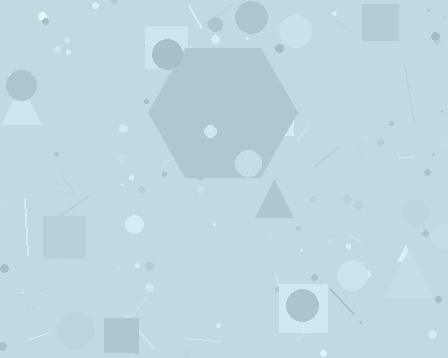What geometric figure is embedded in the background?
A hexagon is embedded in the background.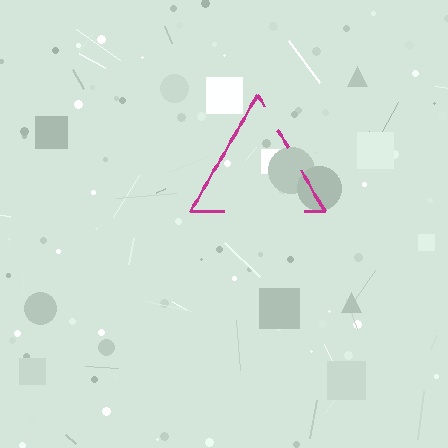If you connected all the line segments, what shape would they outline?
They would outline a triangle.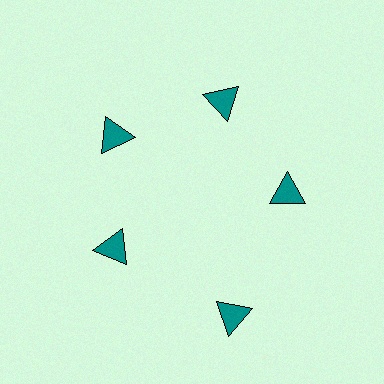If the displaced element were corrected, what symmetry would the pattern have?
It would have 5-fold rotational symmetry — the pattern would map onto itself every 72 degrees.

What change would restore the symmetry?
The symmetry would be restored by moving it inward, back onto the ring so that all 5 triangles sit at equal angles and equal distance from the center.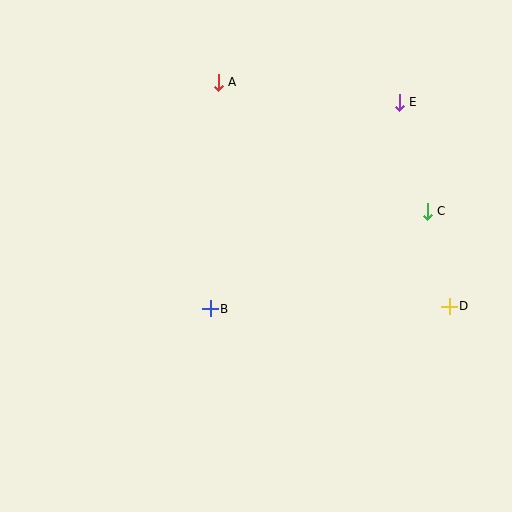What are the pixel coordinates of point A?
Point A is at (218, 82).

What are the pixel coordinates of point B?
Point B is at (210, 309).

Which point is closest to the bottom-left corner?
Point B is closest to the bottom-left corner.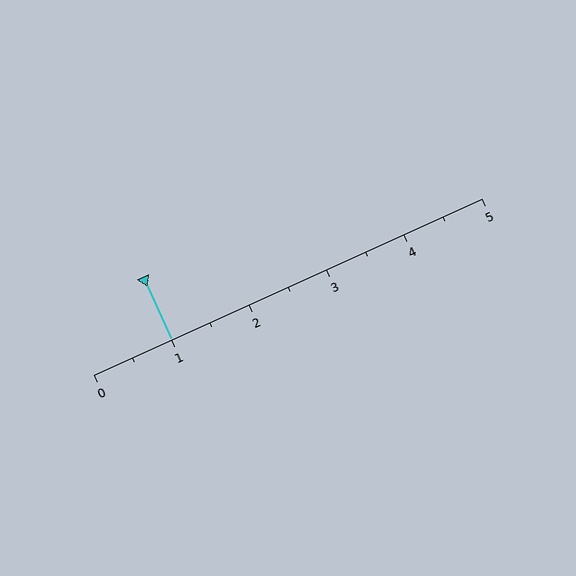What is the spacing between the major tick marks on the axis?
The major ticks are spaced 1 apart.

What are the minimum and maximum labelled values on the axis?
The axis runs from 0 to 5.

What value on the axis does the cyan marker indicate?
The marker indicates approximately 1.